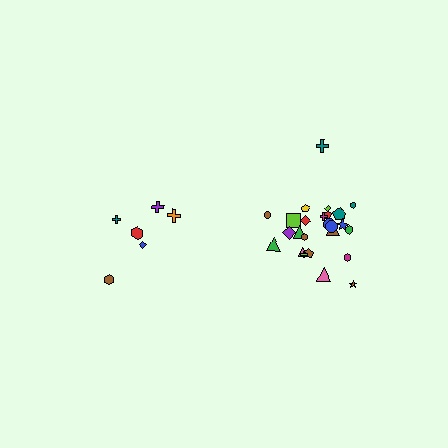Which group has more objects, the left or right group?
The right group.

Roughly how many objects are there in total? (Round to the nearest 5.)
Roughly 30 objects in total.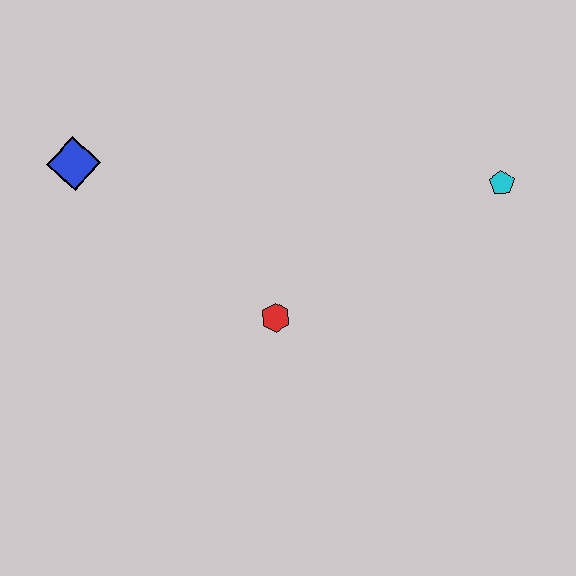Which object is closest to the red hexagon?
The blue diamond is closest to the red hexagon.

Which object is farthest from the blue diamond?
The cyan pentagon is farthest from the blue diamond.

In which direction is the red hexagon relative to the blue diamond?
The red hexagon is to the right of the blue diamond.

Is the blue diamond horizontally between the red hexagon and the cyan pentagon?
No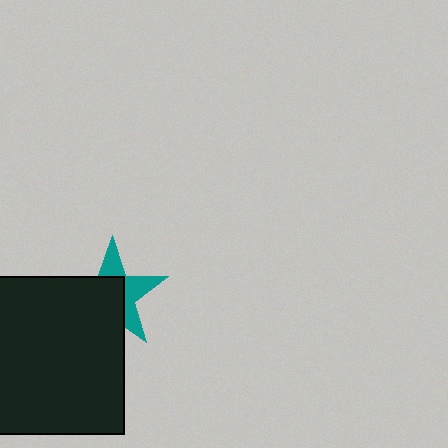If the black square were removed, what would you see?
You would see the complete teal star.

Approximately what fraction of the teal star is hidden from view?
Roughly 58% of the teal star is hidden behind the black square.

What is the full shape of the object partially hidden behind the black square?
The partially hidden object is a teal star.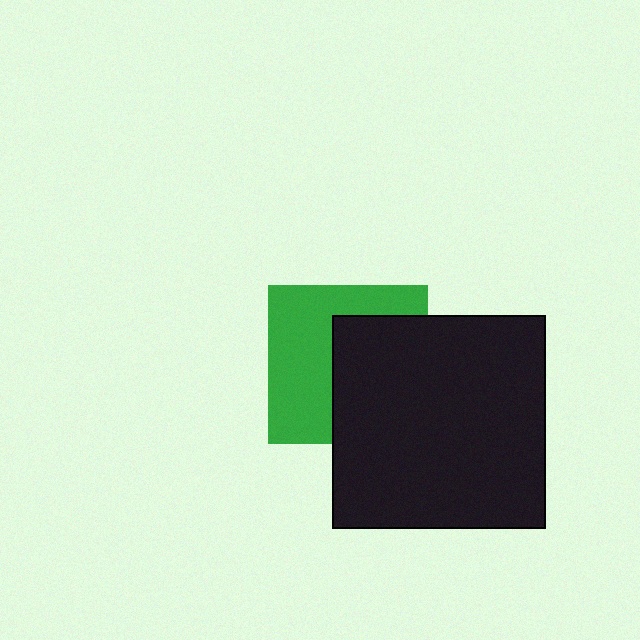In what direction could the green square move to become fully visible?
The green square could move left. That would shift it out from behind the black square entirely.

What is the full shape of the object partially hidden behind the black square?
The partially hidden object is a green square.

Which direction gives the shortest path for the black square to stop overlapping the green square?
Moving right gives the shortest separation.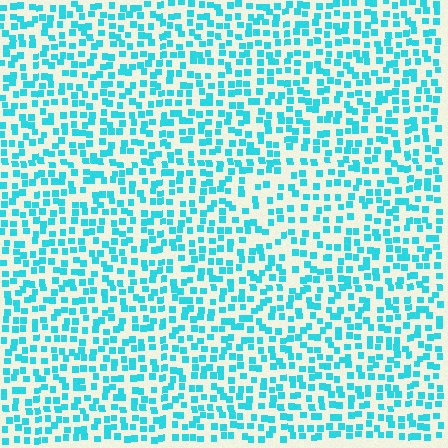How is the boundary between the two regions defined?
The boundary is defined by a change in element density (approximately 1.5x ratio). All elements are the same color, size, and shape.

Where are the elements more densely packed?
The elements are more densely packed outside the diamond boundary.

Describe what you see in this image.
The image contains small cyan elements arranged at two different densities. A diamond-shaped region is visible where the elements are less densely packed than the surrounding area.